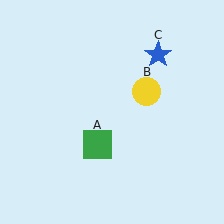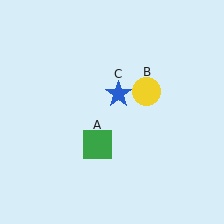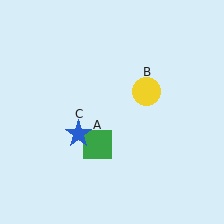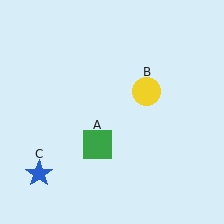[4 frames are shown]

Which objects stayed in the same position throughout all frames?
Green square (object A) and yellow circle (object B) remained stationary.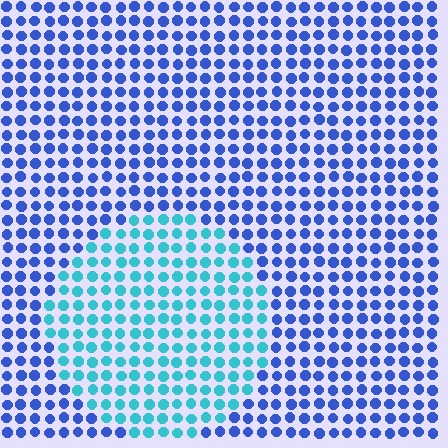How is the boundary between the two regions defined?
The boundary is defined purely by a slight shift in hue (about 43 degrees). Spacing, size, and orientation are identical on both sides.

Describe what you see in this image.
The image is filled with small blue elements in a uniform arrangement. A circle-shaped region is visible where the elements are tinted to a slightly different hue, forming a subtle color boundary.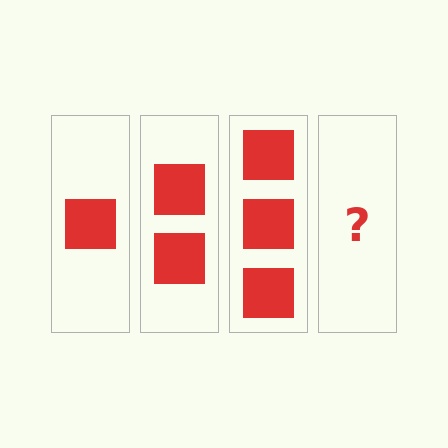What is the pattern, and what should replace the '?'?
The pattern is that each step adds one more square. The '?' should be 4 squares.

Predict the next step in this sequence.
The next step is 4 squares.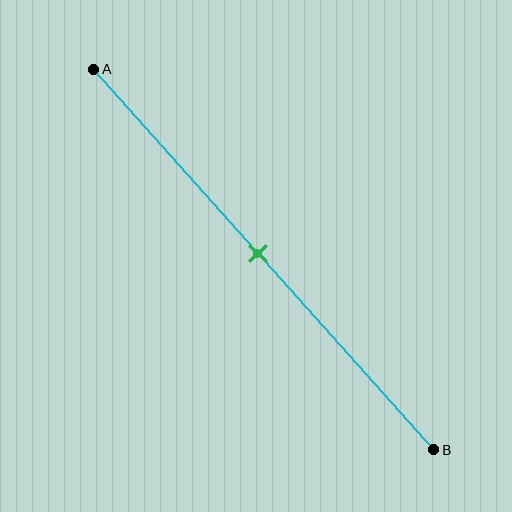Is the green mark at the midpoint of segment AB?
Yes, the mark is approximately at the midpoint.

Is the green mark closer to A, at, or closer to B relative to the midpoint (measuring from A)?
The green mark is approximately at the midpoint of segment AB.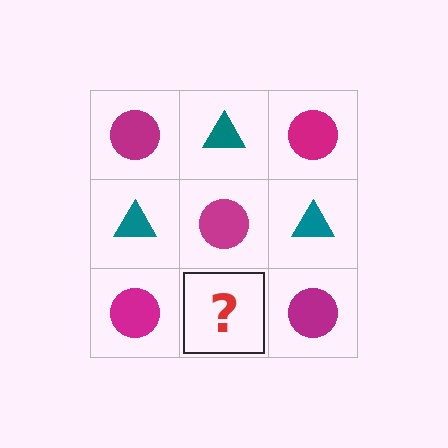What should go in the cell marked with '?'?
The missing cell should contain a teal triangle.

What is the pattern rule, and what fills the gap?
The rule is that it alternates magenta circle and teal triangle in a checkerboard pattern. The gap should be filled with a teal triangle.